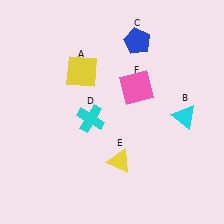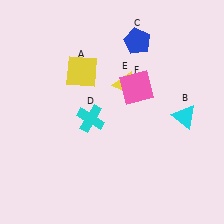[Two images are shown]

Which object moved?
The yellow triangle (E) moved up.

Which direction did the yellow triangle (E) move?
The yellow triangle (E) moved up.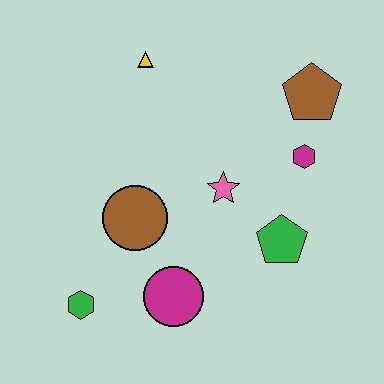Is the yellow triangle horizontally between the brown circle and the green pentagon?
Yes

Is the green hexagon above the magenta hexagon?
No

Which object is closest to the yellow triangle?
The pink star is closest to the yellow triangle.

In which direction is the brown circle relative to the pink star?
The brown circle is to the left of the pink star.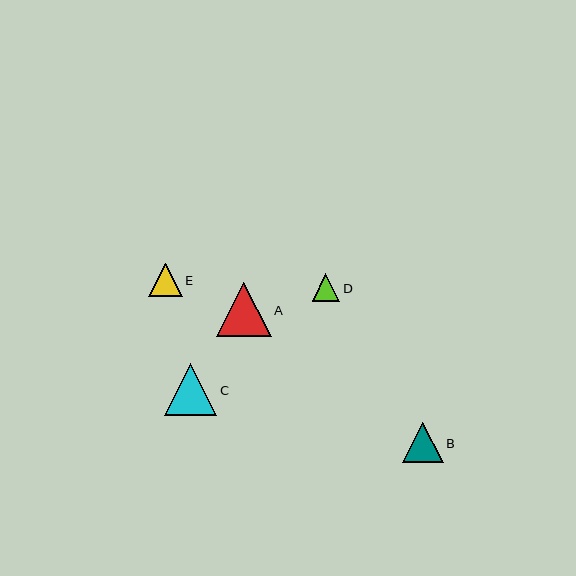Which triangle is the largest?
Triangle A is the largest with a size of approximately 55 pixels.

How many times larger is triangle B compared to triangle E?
Triangle B is approximately 1.2 times the size of triangle E.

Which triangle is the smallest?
Triangle D is the smallest with a size of approximately 28 pixels.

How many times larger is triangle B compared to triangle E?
Triangle B is approximately 1.2 times the size of triangle E.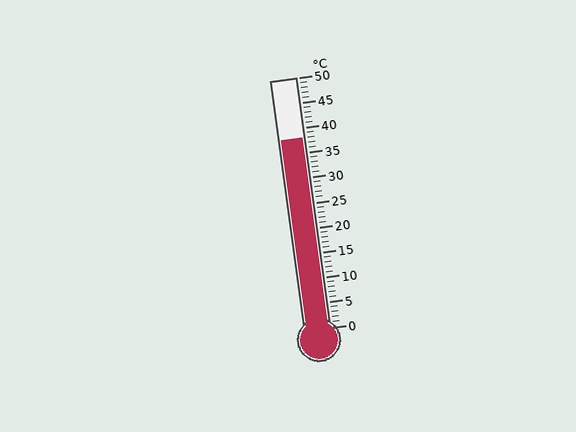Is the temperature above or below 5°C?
The temperature is above 5°C.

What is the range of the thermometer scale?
The thermometer scale ranges from 0°C to 50°C.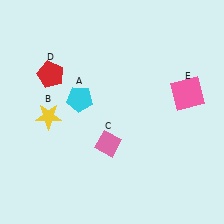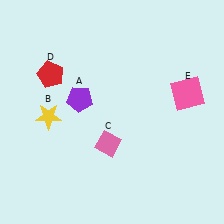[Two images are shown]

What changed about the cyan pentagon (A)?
In Image 1, A is cyan. In Image 2, it changed to purple.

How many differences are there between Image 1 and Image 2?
There is 1 difference between the two images.